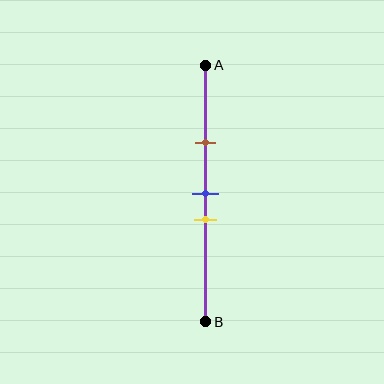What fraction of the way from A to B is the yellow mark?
The yellow mark is approximately 60% (0.6) of the way from A to B.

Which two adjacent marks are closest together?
The blue and yellow marks are the closest adjacent pair.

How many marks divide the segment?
There are 3 marks dividing the segment.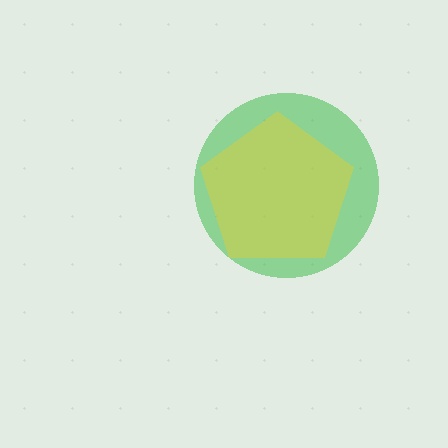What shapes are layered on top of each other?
The layered shapes are: a green circle, a yellow pentagon.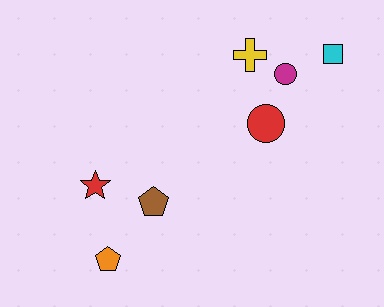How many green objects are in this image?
There are no green objects.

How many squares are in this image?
There is 1 square.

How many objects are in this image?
There are 7 objects.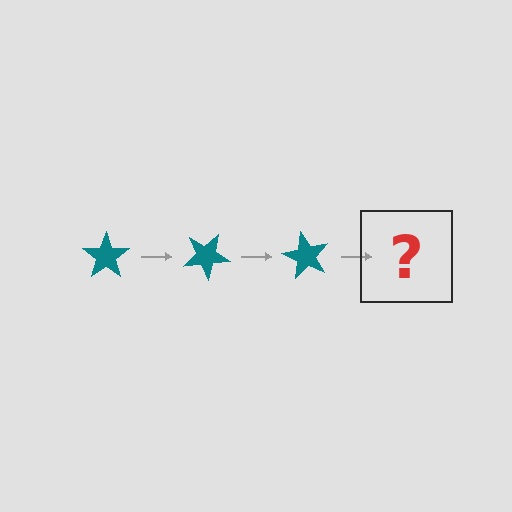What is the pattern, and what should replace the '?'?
The pattern is that the star rotates 30 degrees each step. The '?' should be a teal star rotated 90 degrees.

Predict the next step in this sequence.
The next step is a teal star rotated 90 degrees.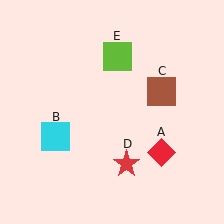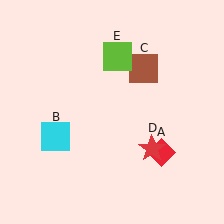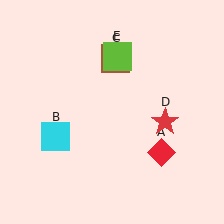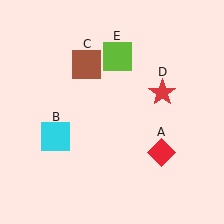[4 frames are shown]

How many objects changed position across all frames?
2 objects changed position: brown square (object C), red star (object D).